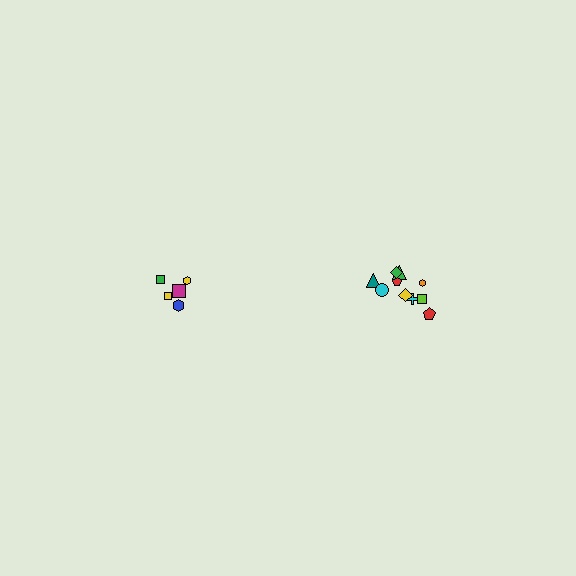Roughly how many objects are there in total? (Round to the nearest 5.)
Roughly 15 objects in total.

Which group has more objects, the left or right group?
The right group.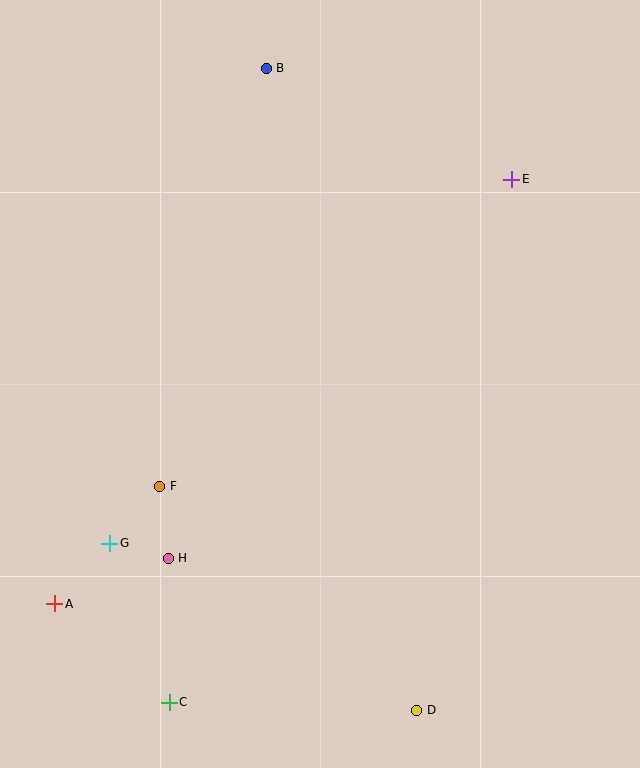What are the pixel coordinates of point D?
Point D is at (417, 710).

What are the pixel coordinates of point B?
Point B is at (266, 68).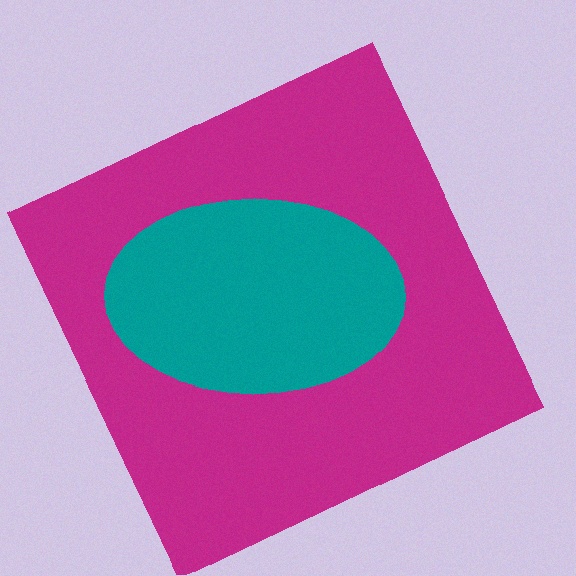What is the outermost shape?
The magenta square.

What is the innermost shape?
The teal ellipse.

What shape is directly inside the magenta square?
The teal ellipse.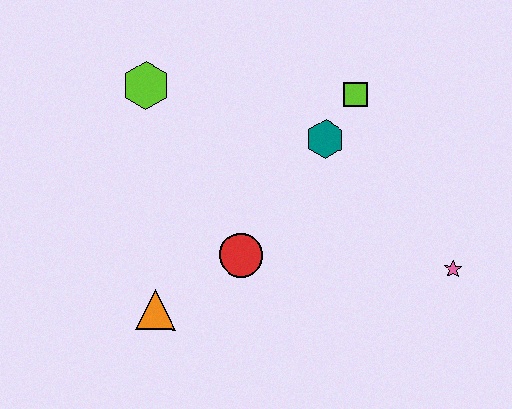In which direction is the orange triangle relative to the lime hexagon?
The orange triangle is below the lime hexagon.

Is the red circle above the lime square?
No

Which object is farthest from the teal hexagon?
The orange triangle is farthest from the teal hexagon.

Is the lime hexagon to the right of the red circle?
No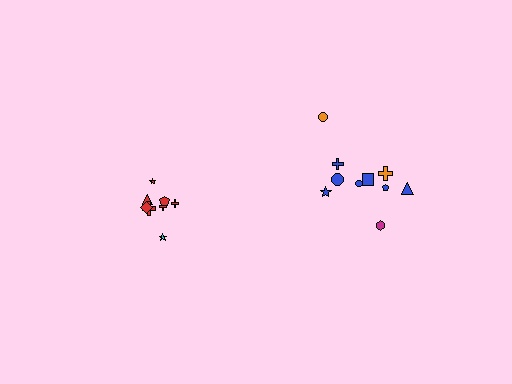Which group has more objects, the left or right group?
The right group.